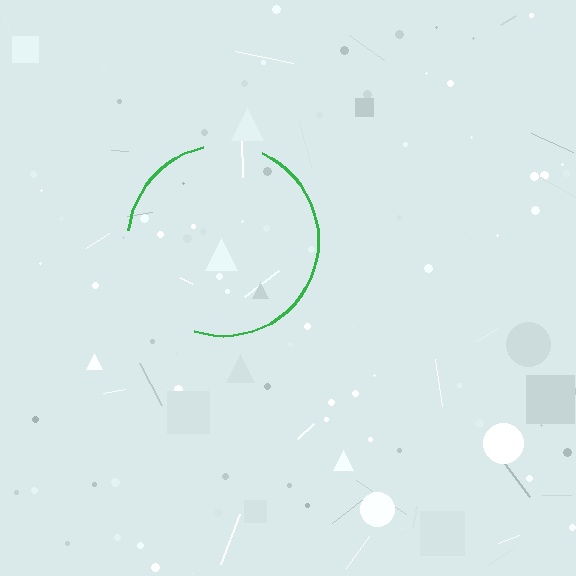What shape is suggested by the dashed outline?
The dashed outline suggests a circle.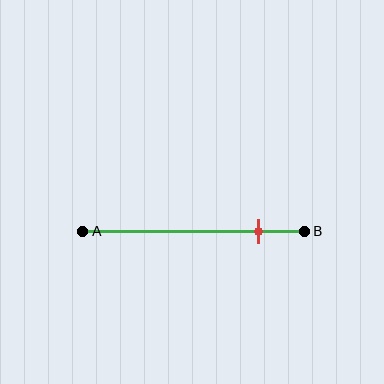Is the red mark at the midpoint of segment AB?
No, the mark is at about 80% from A, not at the 50% midpoint.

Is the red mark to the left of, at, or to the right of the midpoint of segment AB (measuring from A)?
The red mark is to the right of the midpoint of segment AB.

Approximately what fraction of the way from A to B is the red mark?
The red mark is approximately 80% of the way from A to B.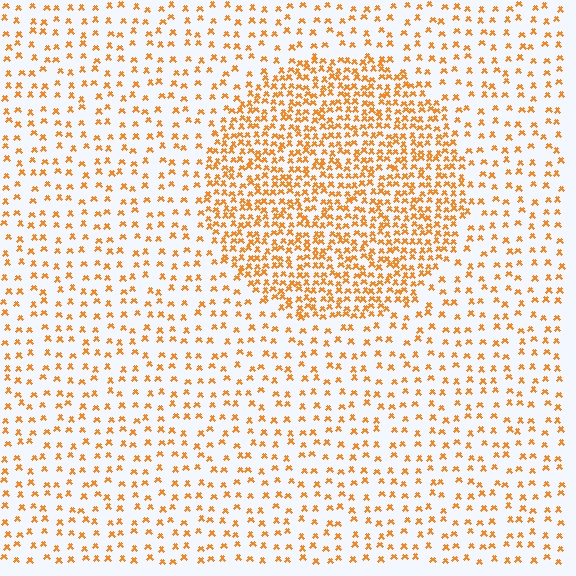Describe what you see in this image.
The image contains small orange elements arranged at two different densities. A circle-shaped region is visible where the elements are more densely packed than the surrounding area.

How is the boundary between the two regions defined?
The boundary is defined by a change in element density (approximately 2.5x ratio). All elements are the same color, size, and shape.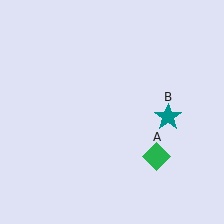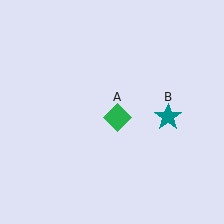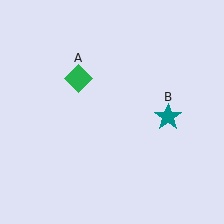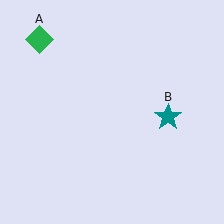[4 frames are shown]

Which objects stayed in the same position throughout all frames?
Teal star (object B) remained stationary.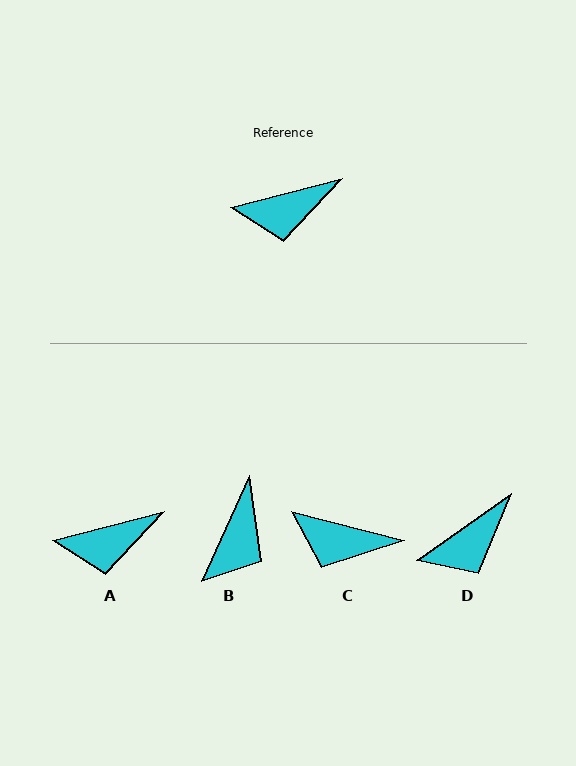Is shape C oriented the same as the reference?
No, it is off by about 29 degrees.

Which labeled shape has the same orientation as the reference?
A.